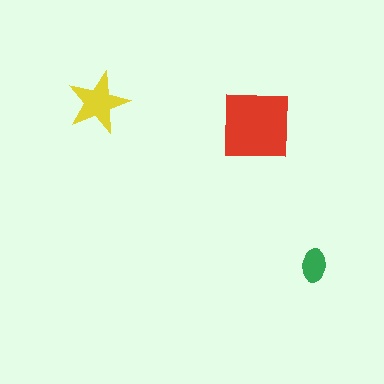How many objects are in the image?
There are 3 objects in the image.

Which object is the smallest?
The green ellipse.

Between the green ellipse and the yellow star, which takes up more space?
The yellow star.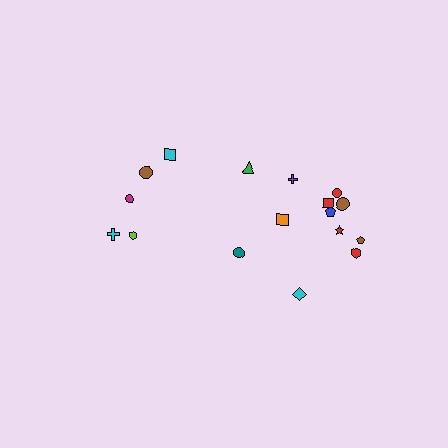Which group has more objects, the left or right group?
The right group.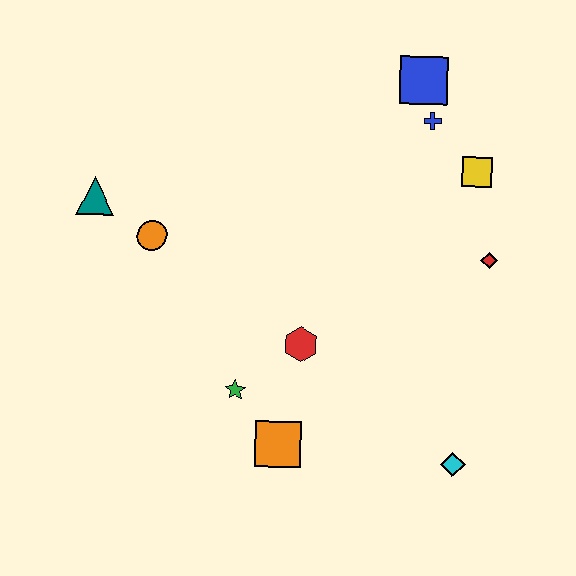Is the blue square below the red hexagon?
No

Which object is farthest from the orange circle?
The cyan diamond is farthest from the orange circle.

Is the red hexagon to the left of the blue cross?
Yes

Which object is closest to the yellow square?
The blue cross is closest to the yellow square.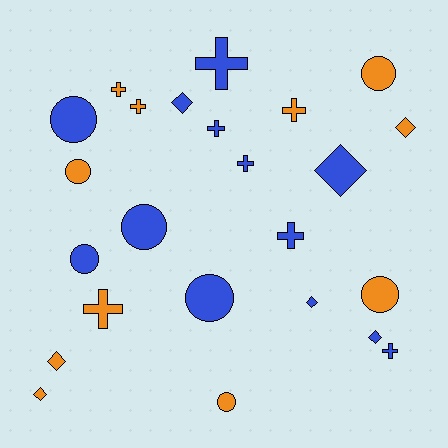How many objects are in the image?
There are 24 objects.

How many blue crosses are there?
There are 5 blue crosses.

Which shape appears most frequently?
Cross, with 9 objects.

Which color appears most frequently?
Blue, with 13 objects.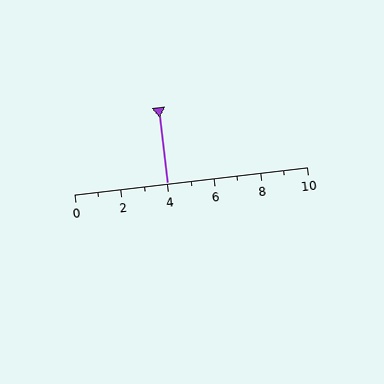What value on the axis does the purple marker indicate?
The marker indicates approximately 4.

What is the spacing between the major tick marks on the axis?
The major ticks are spaced 2 apart.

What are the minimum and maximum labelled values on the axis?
The axis runs from 0 to 10.